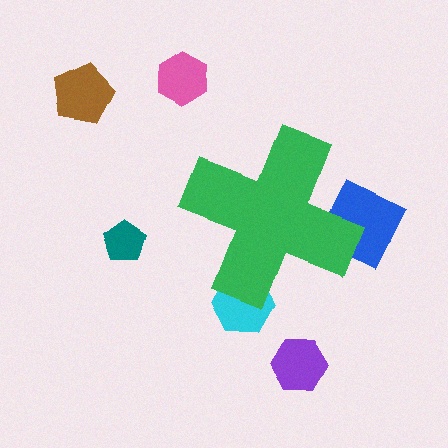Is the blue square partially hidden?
Yes, the blue square is partially hidden behind the green cross.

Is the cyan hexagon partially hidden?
Yes, the cyan hexagon is partially hidden behind the green cross.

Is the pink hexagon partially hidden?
No, the pink hexagon is fully visible.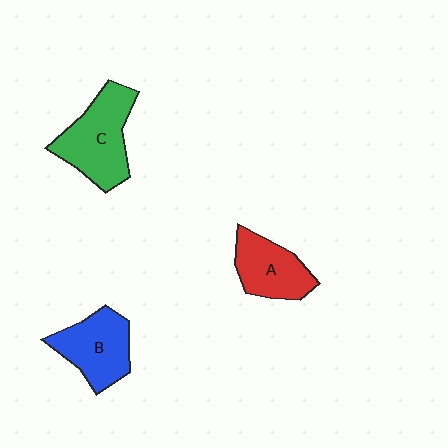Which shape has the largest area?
Shape C (green).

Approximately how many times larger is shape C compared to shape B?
Approximately 1.2 times.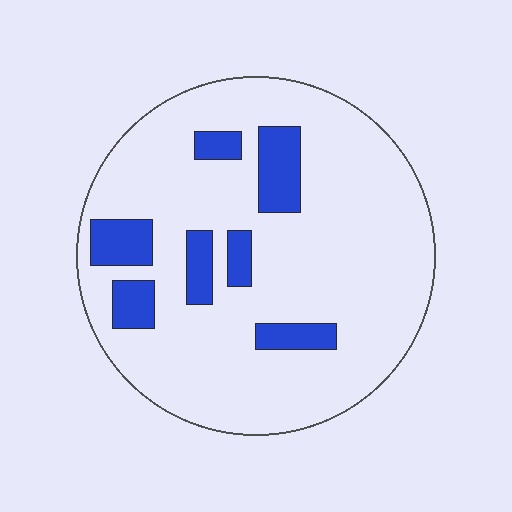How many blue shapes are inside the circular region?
7.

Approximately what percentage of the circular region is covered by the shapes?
Approximately 15%.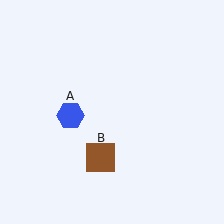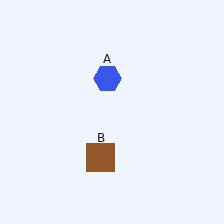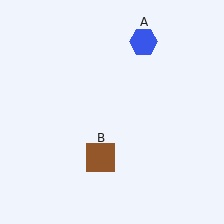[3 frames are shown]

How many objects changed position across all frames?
1 object changed position: blue hexagon (object A).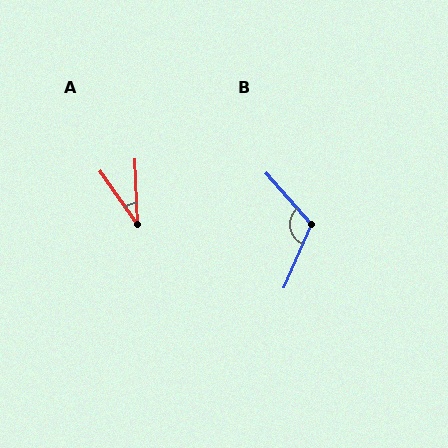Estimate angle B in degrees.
Approximately 115 degrees.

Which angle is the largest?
B, at approximately 115 degrees.